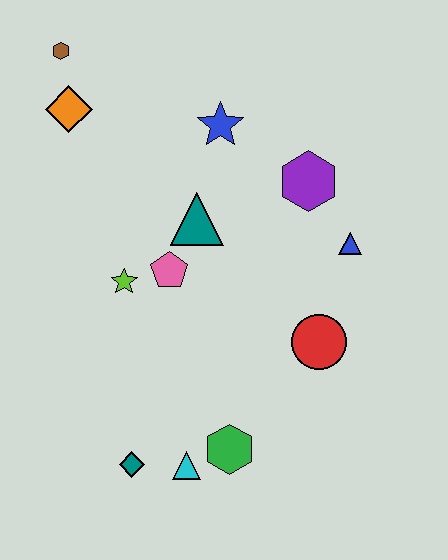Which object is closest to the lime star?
The pink pentagon is closest to the lime star.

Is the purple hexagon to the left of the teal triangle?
No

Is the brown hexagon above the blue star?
Yes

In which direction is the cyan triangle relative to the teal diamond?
The cyan triangle is to the right of the teal diamond.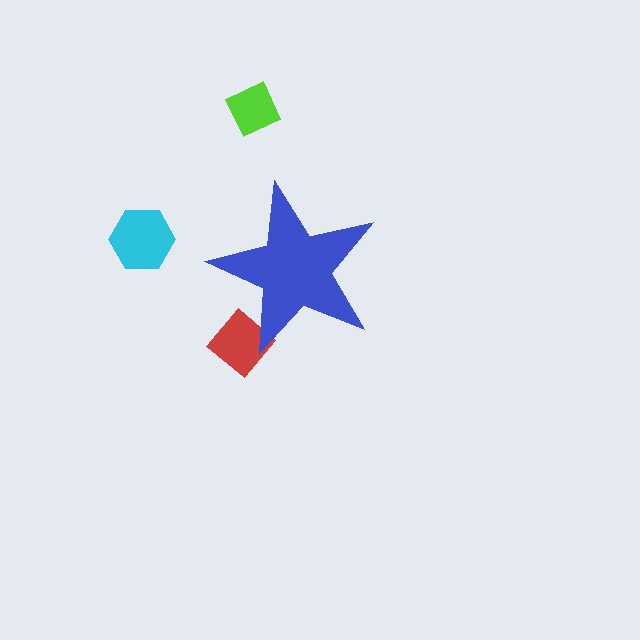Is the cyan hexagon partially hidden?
No, the cyan hexagon is fully visible.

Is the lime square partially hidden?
No, the lime square is fully visible.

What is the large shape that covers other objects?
A blue star.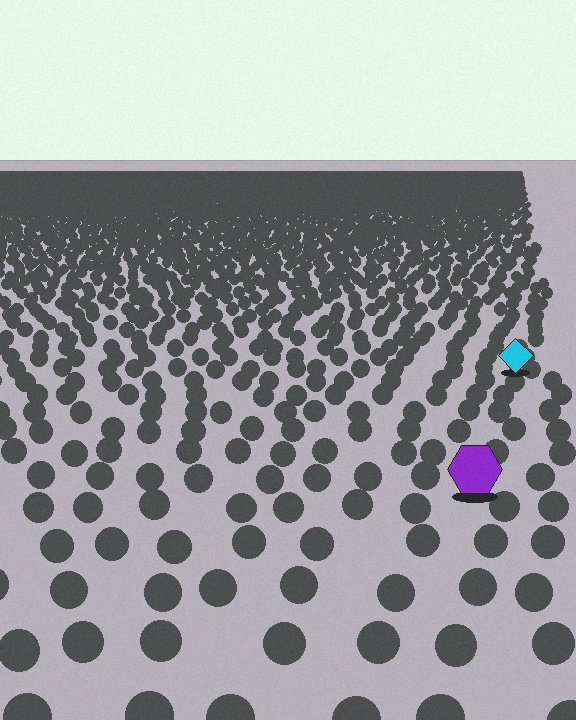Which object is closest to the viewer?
The purple hexagon is closest. The texture marks near it are larger and more spread out.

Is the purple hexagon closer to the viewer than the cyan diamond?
Yes. The purple hexagon is closer — you can tell from the texture gradient: the ground texture is coarser near it.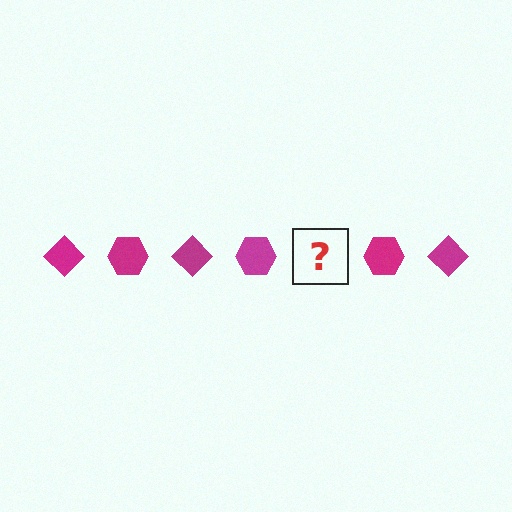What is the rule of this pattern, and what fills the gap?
The rule is that the pattern cycles through diamond, hexagon shapes in magenta. The gap should be filled with a magenta diamond.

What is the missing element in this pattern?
The missing element is a magenta diamond.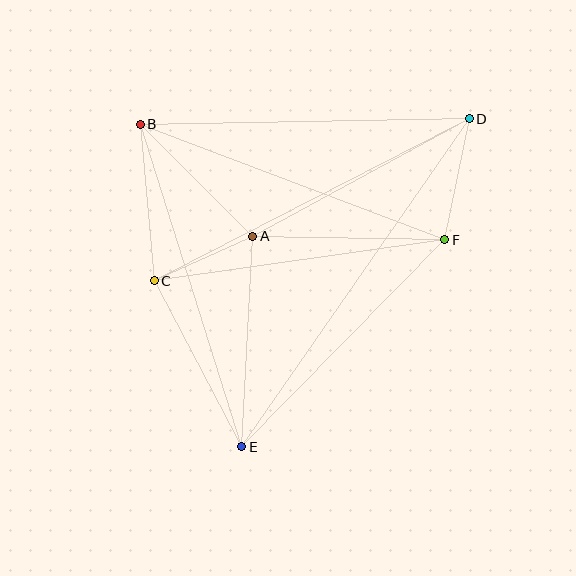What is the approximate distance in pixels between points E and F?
The distance between E and F is approximately 290 pixels.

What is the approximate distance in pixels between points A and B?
The distance between A and B is approximately 159 pixels.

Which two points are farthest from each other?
Points D and E are farthest from each other.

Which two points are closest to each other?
Points A and C are closest to each other.